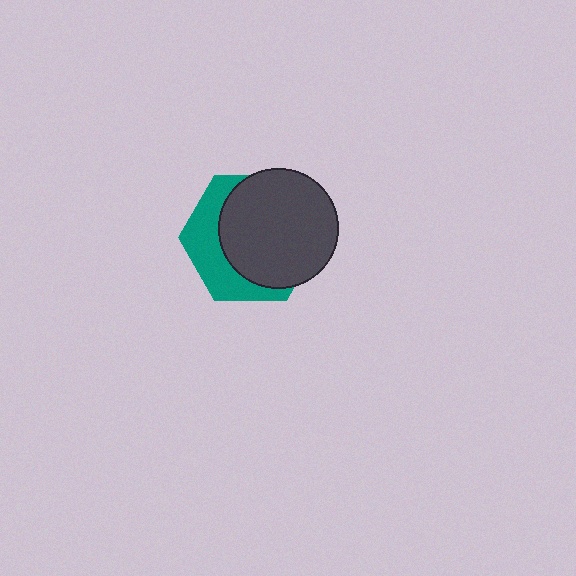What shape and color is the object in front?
The object in front is a dark gray circle.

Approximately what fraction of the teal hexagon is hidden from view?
Roughly 64% of the teal hexagon is hidden behind the dark gray circle.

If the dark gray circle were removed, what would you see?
You would see the complete teal hexagon.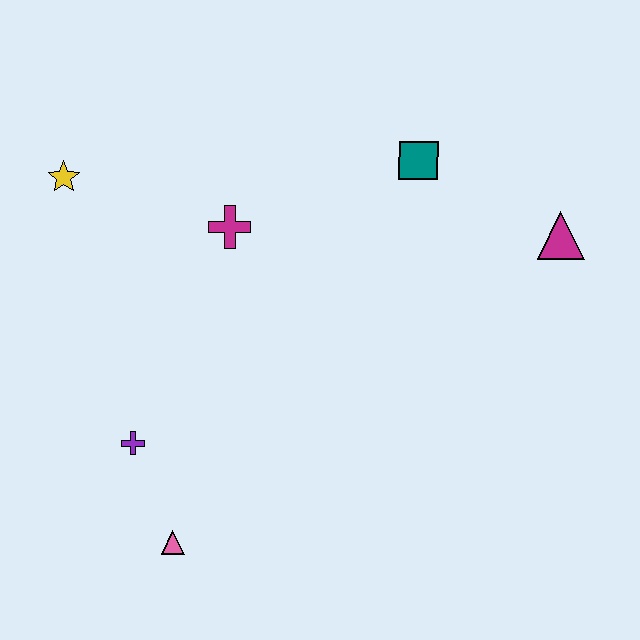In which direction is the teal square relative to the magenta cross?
The teal square is to the right of the magenta cross.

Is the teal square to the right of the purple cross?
Yes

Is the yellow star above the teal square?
No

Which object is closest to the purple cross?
The pink triangle is closest to the purple cross.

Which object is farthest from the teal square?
The pink triangle is farthest from the teal square.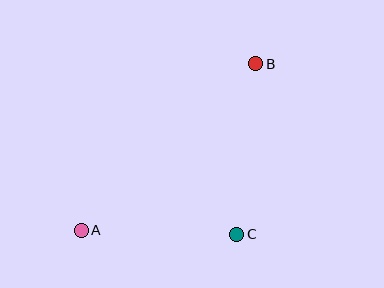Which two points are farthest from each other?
Points A and B are farthest from each other.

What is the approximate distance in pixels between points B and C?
The distance between B and C is approximately 171 pixels.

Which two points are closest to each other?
Points A and C are closest to each other.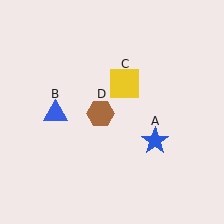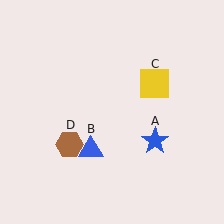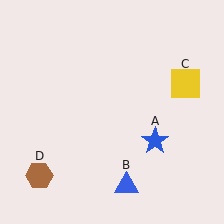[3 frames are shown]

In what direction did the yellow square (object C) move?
The yellow square (object C) moved right.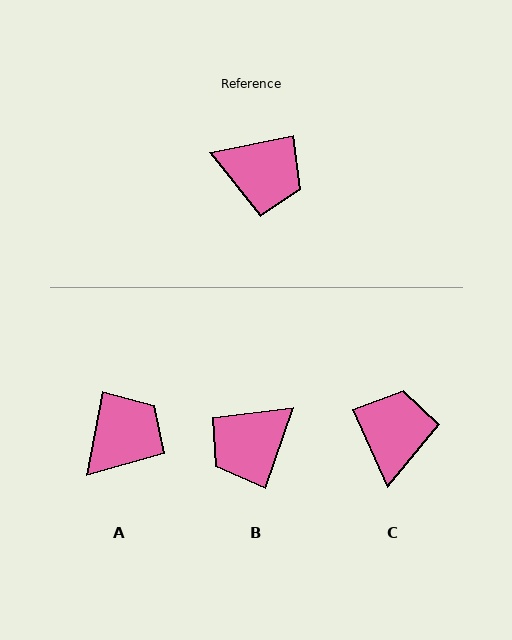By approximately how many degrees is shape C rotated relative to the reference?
Approximately 103 degrees counter-clockwise.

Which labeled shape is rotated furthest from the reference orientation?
B, about 121 degrees away.